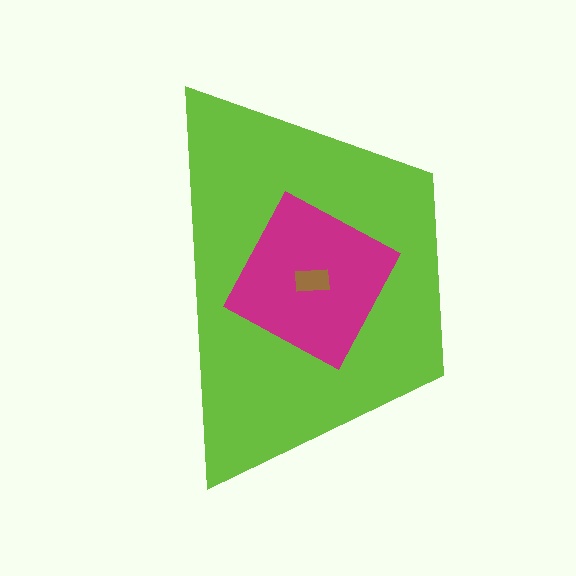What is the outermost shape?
The lime trapezoid.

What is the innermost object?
The brown rectangle.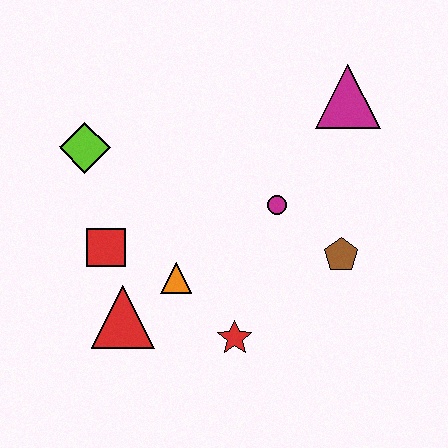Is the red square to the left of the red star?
Yes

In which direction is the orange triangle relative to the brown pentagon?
The orange triangle is to the left of the brown pentagon.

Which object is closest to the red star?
The orange triangle is closest to the red star.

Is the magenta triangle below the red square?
No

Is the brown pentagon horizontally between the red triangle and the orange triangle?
No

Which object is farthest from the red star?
The magenta triangle is farthest from the red star.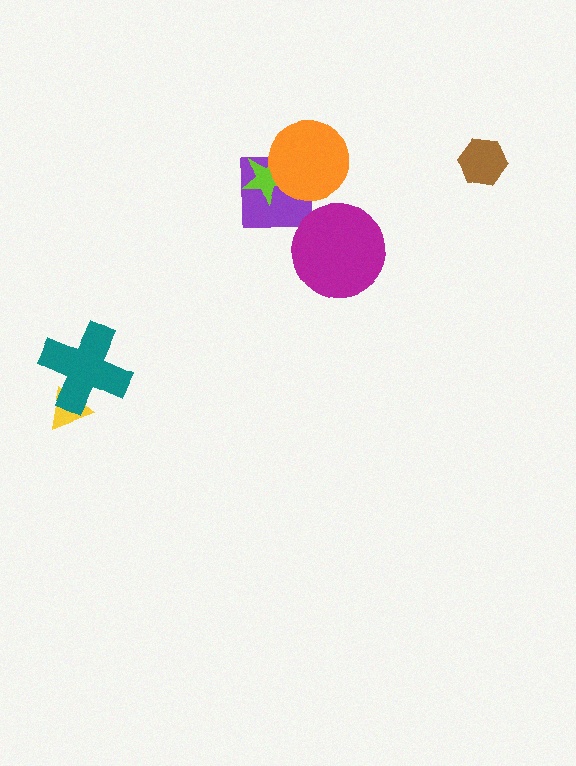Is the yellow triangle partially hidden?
Yes, it is partially covered by another shape.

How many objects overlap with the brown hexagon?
0 objects overlap with the brown hexagon.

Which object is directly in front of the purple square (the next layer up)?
The lime star is directly in front of the purple square.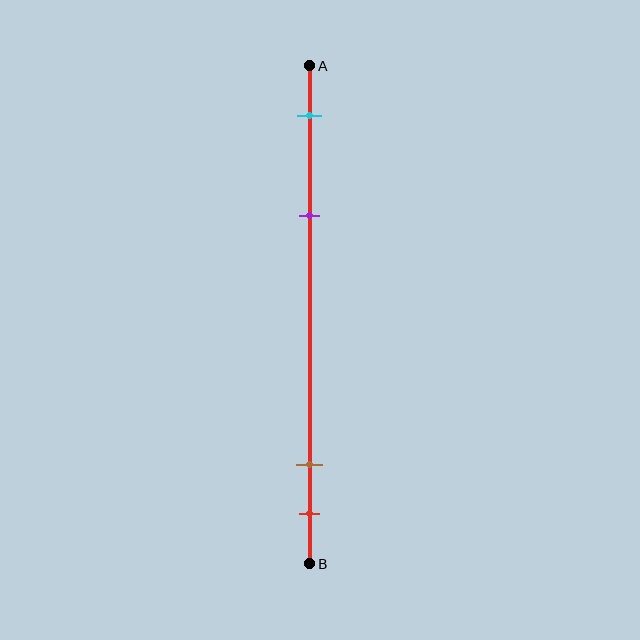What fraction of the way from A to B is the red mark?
The red mark is approximately 90% (0.9) of the way from A to B.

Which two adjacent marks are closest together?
The brown and red marks are the closest adjacent pair.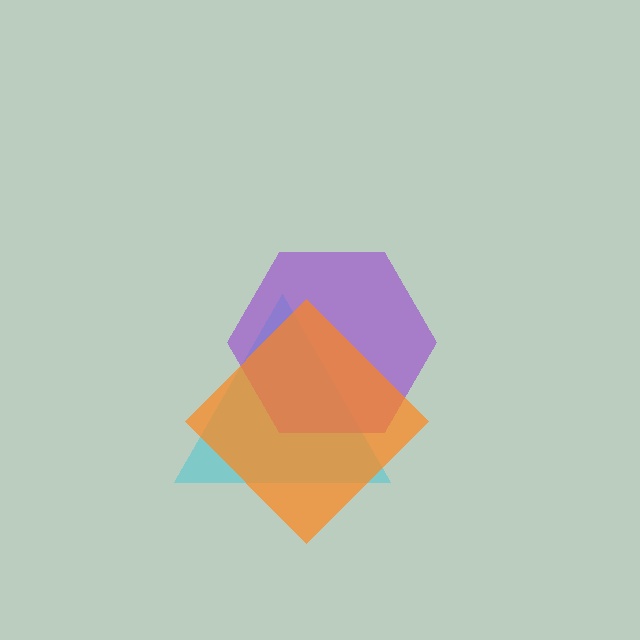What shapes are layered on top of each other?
The layered shapes are: a cyan triangle, a purple hexagon, an orange diamond.